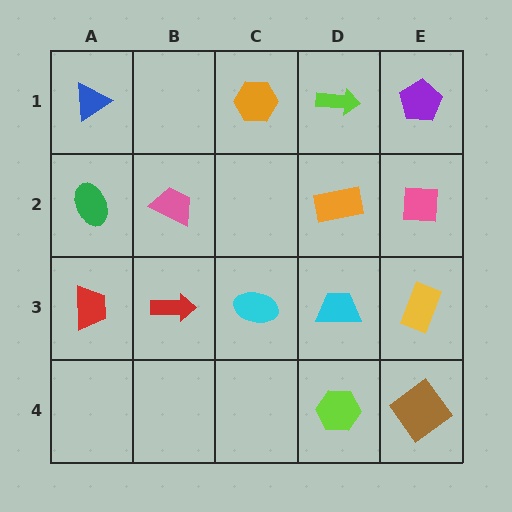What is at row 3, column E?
A yellow rectangle.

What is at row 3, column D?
A cyan trapezoid.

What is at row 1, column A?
A blue triangle.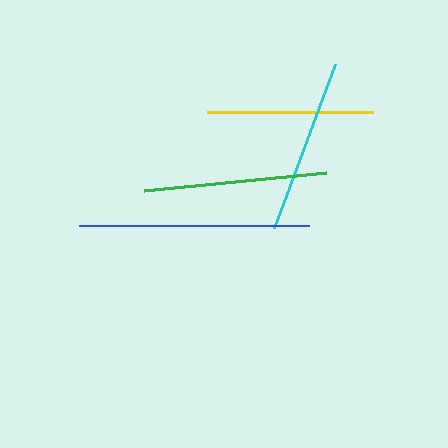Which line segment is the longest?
The blue line is the longest at approximately 231 pixels.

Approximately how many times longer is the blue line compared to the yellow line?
The blue line is approximately 1.4 times the length of the yellow line.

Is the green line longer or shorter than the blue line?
The blue line is longer than the green line.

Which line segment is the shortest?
The yellow line is the shortest at approximately 166 pixels.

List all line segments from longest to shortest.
From longest to shortest: blue, green, cyan, yellow.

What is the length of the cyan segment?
The cyan segment is approximately 175 pixels long.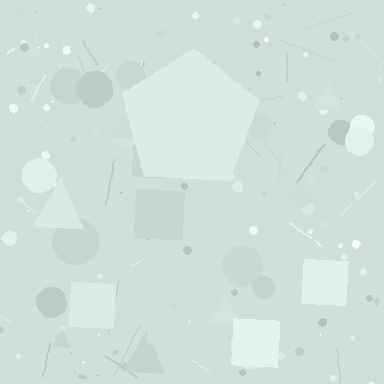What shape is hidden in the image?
A pentagon is hidden in the image.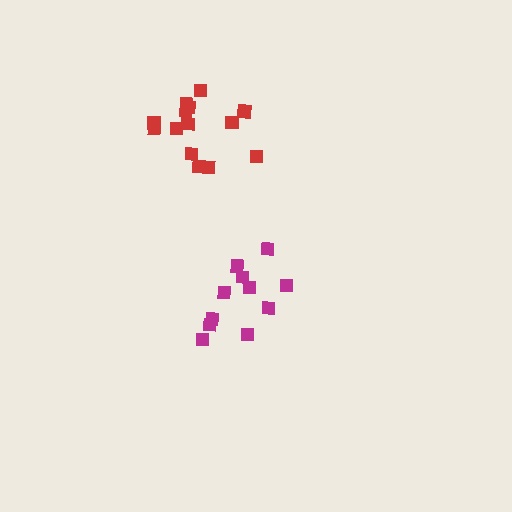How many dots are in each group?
Group 1: 14 dots, Group 2: 11 dots (25 total).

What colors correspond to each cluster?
The clusters are colored: red, magenta.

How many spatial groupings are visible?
There are 2 spatial groupings.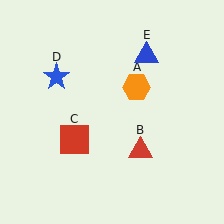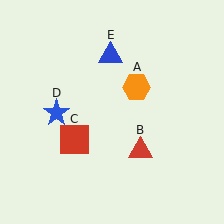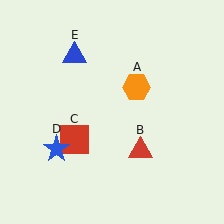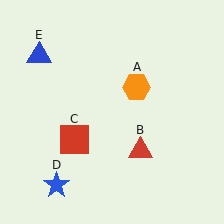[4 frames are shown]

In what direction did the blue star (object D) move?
The blue star (object D) moved down.